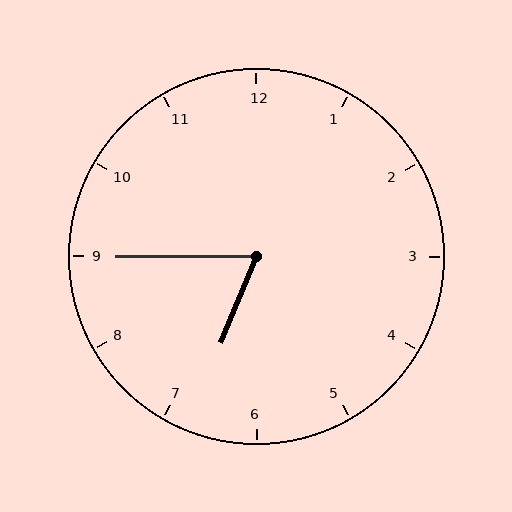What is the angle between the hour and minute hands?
Approximately 68 degrees.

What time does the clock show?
6:45.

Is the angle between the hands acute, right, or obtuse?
It is acute.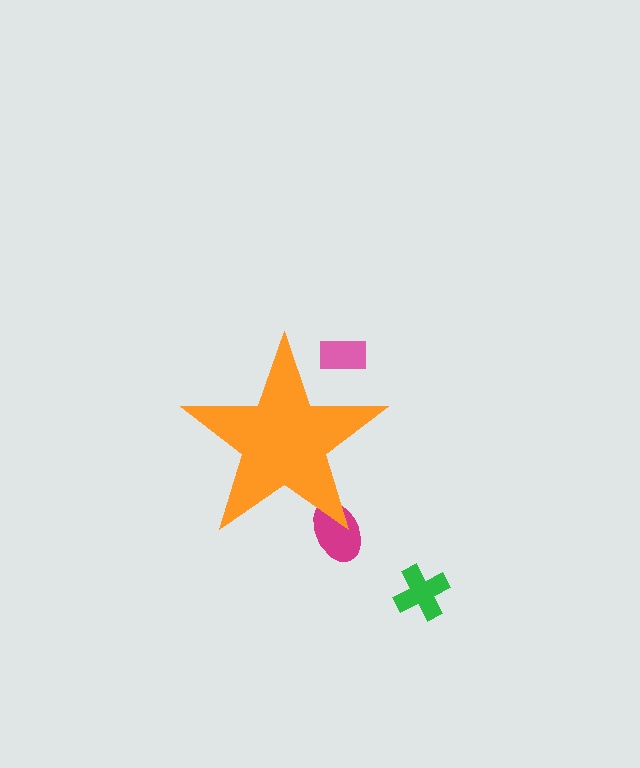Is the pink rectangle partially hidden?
Yes, the pink rectangle is partially hidden behind the orange star.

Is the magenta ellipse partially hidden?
Yes, the magenta ellipse is partially hidden behind the orange star.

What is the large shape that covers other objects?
An orange star.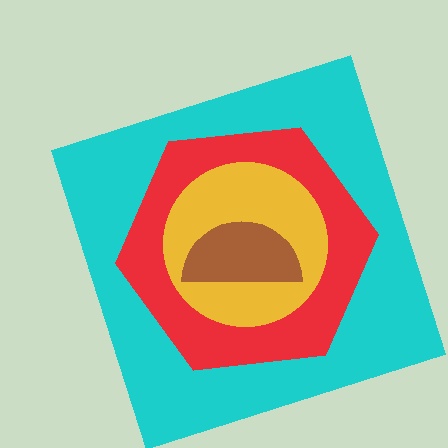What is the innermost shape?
The brown semicircle.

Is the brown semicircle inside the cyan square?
Yes.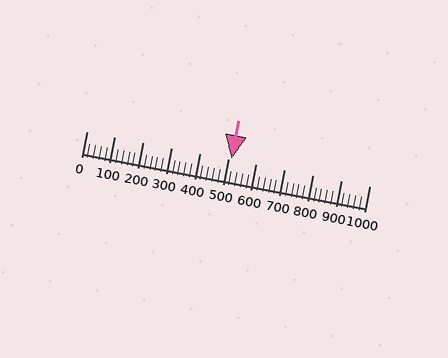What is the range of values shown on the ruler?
The ruler shows values from 0 to 1000.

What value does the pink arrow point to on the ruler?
The pink arrow points to approximately 512.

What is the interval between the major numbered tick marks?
The major tick marks are spaced 100 units apart.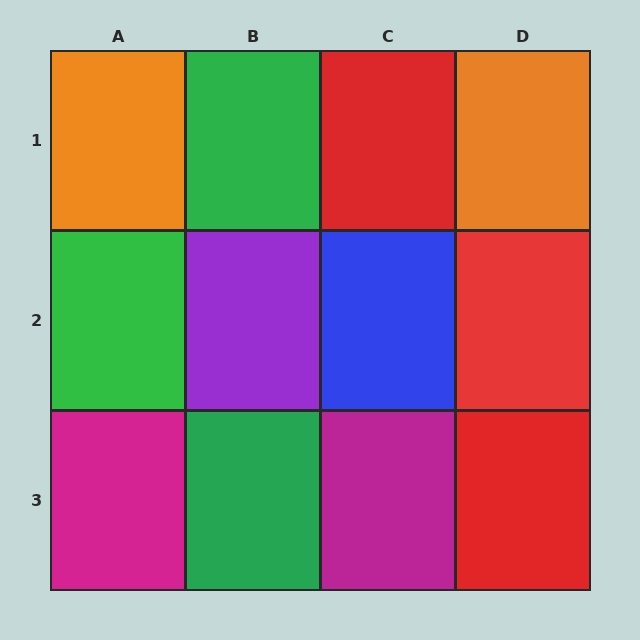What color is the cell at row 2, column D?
Red.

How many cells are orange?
2 cells are orange.